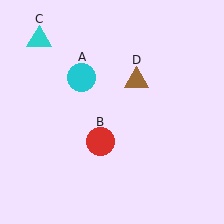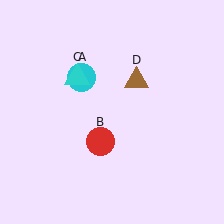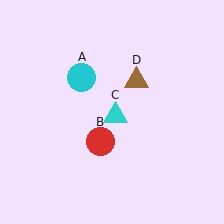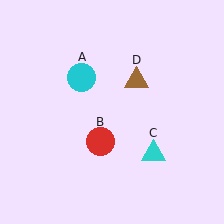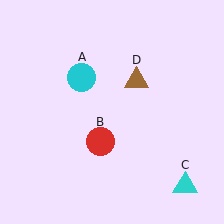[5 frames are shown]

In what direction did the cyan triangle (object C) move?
The cyan triangle (object C) moved down and to the right.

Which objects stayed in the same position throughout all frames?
Cyan circle (object A) and red circle (object B) and brown triangle (object D) remained stationary.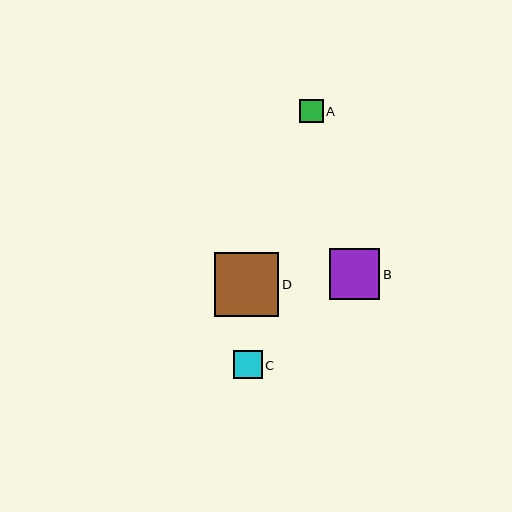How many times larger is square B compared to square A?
Square B is approximately 2.2 times the size of square A.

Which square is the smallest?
Square A is the smallest with a size of approximately 23 pixels.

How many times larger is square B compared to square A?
Square B is approximately 2.2 times the size of square A.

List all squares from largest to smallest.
From largest to smallest: D, B, C, A.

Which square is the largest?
Square D is the largest with a size of approximately 64 pixels.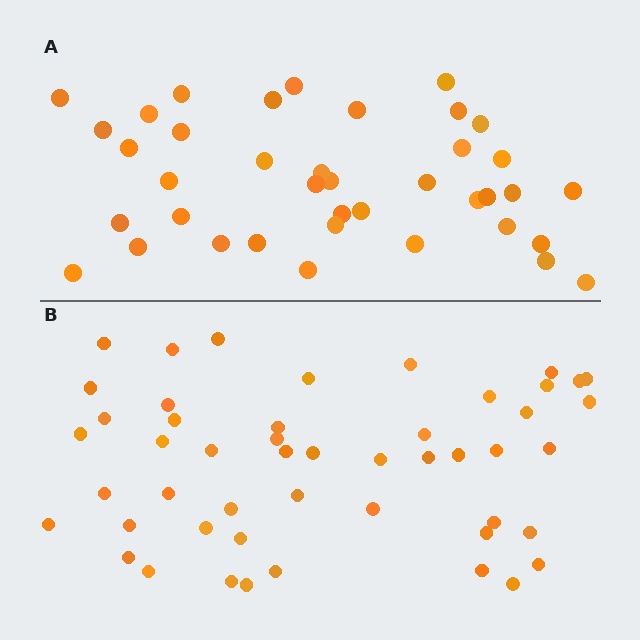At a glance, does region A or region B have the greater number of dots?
Region B (the bottom region) has more dots.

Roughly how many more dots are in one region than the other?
Region B has roughly 10 or so more dots than region A.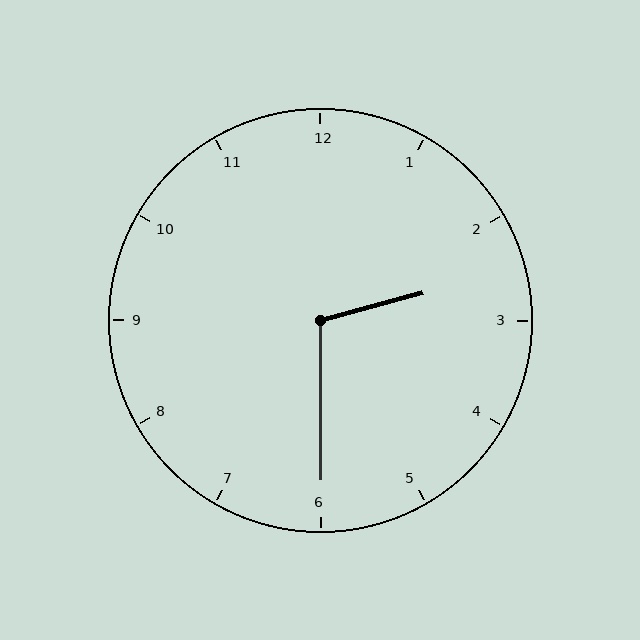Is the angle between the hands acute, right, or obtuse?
It is obtuse.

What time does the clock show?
2:30.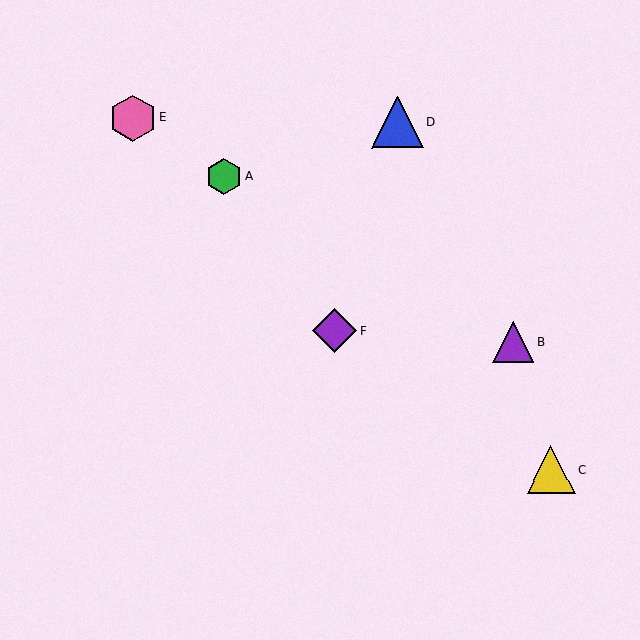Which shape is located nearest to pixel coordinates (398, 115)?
The blue triangle (labeled D) at (398, 122) is nearest to that location.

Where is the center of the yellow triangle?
The center of the yellow triangle is at (551, 469).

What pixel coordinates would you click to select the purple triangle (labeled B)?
Click at (513, 342) to select the purple triangle B.